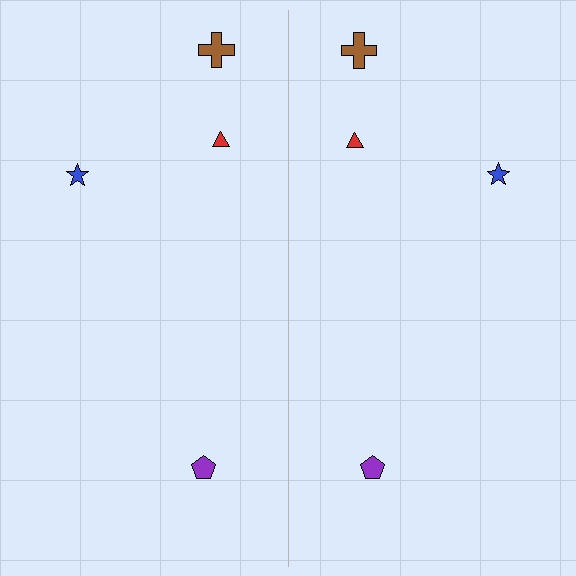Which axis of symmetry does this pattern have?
The pattern has a vertical axis of symmetry running through the center of the image.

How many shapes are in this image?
There are 8 shapes in this image.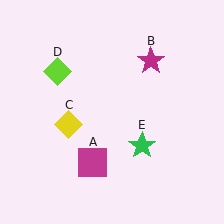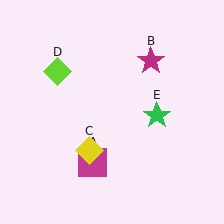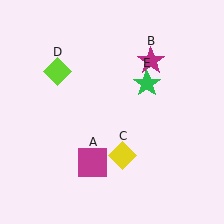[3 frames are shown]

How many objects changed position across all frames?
2 objects changed position: yellow diamond (object C), green star (object E).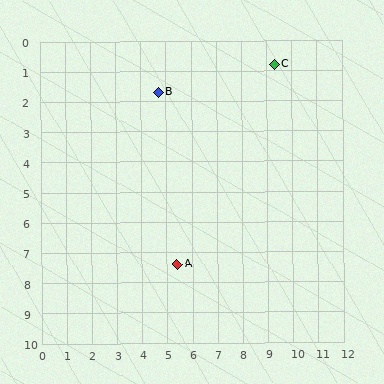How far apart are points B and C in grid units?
Points B and C are about 4.7 grid units apart.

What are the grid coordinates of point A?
Point A is at approximately (5.4, 7.4).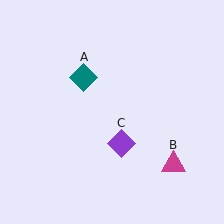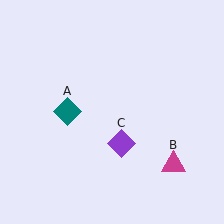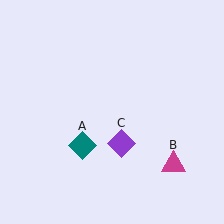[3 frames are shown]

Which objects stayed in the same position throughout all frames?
Magenta triangle (object B) and purple diamond (object C) remained stationary.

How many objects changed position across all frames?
1 object changed position: teal diamond (object A).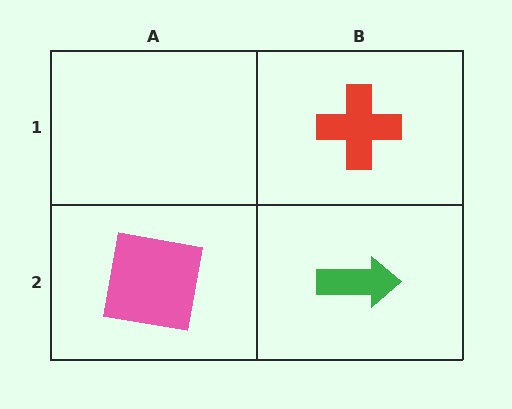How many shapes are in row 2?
2 shapes.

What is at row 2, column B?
A green arrow.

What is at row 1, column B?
A red cross.